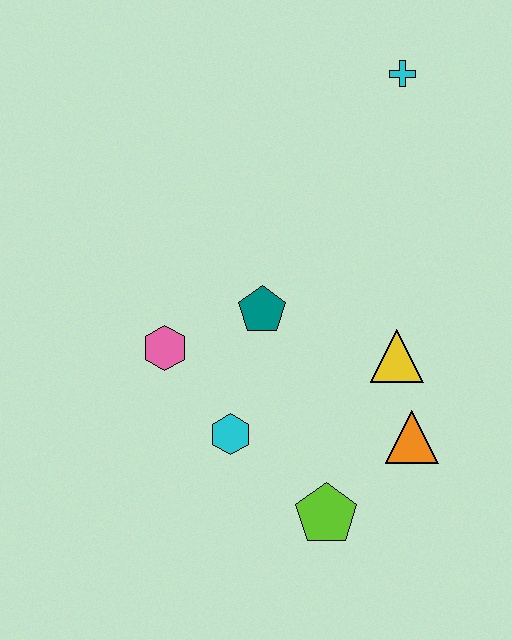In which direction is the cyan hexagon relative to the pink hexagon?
The cyan hexagon is below the pink hexagon.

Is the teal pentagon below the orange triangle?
No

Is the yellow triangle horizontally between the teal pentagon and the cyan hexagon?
No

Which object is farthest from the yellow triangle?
The cyan cross is farthest from the yellow triangle.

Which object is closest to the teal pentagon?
The pink hexagon is closest to the teal pentagon.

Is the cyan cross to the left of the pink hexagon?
No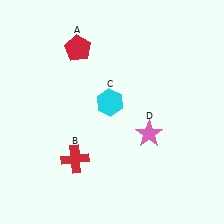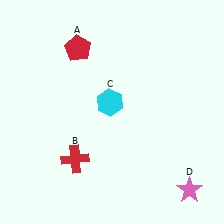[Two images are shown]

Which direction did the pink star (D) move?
The pink star (D) moved down.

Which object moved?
The pink star (D) moved down.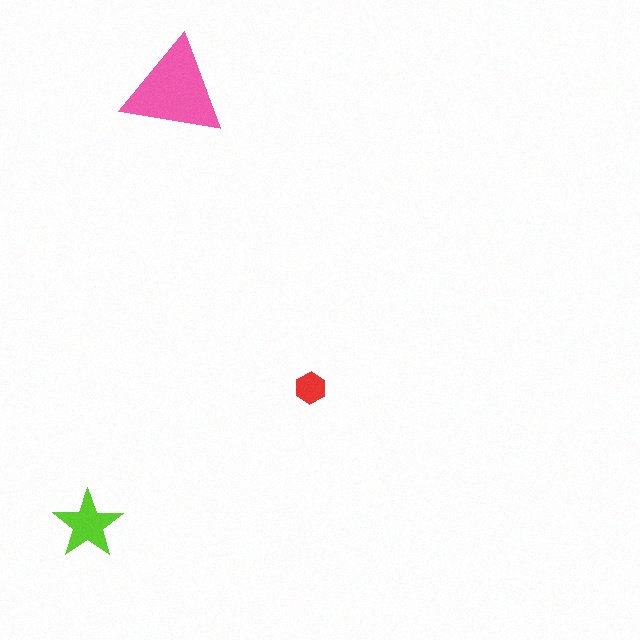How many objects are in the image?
There are 3 objects in the image.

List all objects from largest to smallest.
The pink triangle, the lime star, the red hexagon.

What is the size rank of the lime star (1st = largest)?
2nd.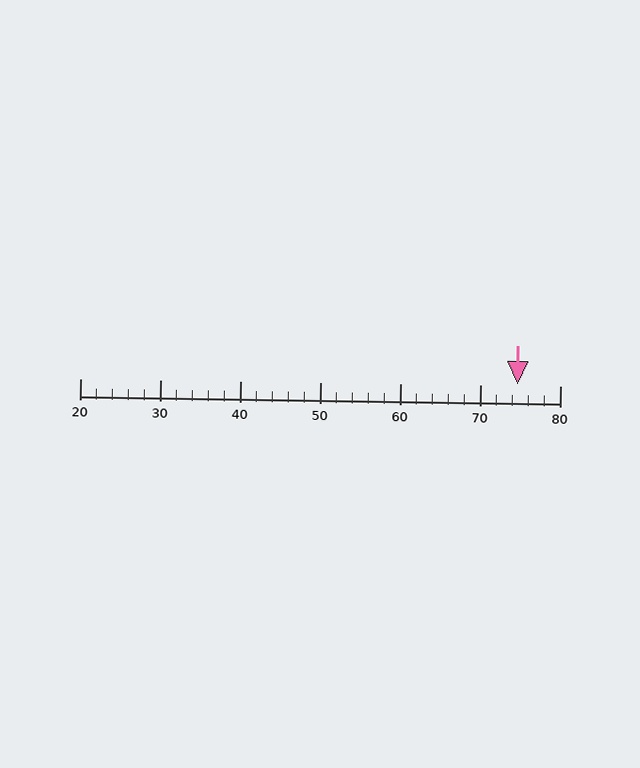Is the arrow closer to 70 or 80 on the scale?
The arrow is closer to 70.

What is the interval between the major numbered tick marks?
The major tick marks are spaced 10 units apart.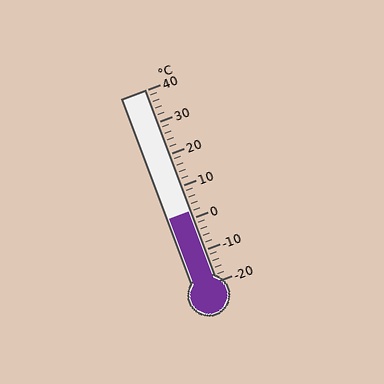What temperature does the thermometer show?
The thermometer shows approximately 2°C.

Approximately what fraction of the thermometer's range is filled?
The thermometer is filled to approximately 35% of its range.